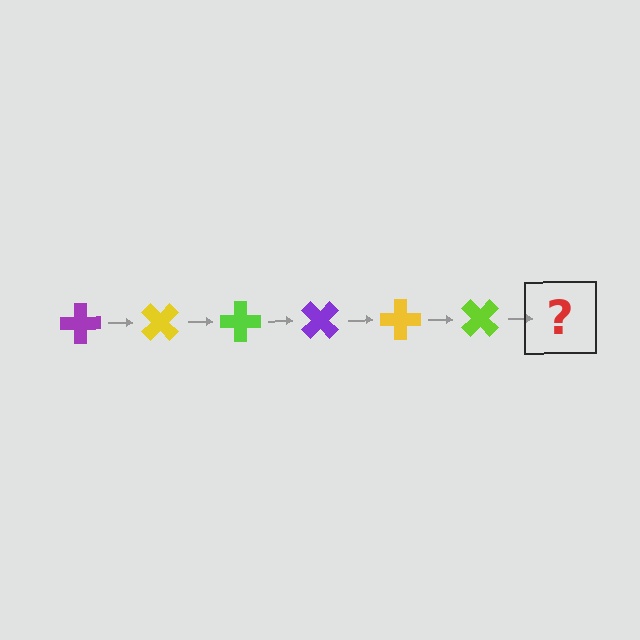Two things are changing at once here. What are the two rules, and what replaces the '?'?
The two rules are that it rotates 45 degrees each step and the color cycles through purple, yellow, and lime. The '?' should be a purple cross, rotated 270 degrees from the start.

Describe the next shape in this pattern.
It should be a purple cross, rotated 270 degrees from the start.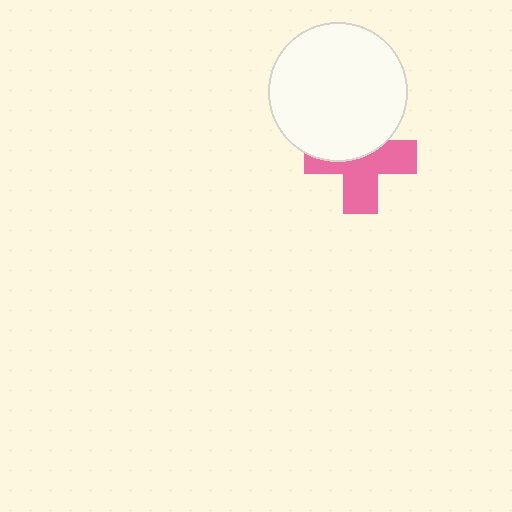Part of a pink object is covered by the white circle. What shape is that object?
It is a cross.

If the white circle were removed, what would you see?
You would see the complete pink cross.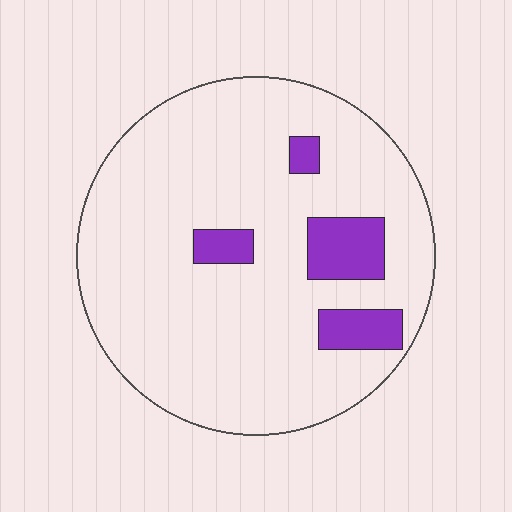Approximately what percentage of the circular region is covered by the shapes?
Approximately 10%.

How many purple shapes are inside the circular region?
4.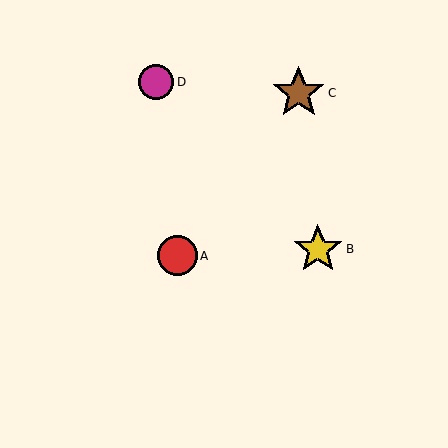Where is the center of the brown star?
The center of the brown star is at (299, 93).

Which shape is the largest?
The brown star (labeled C) is the largest.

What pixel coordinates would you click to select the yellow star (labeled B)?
Click at (318, 249) to select the yellow star B.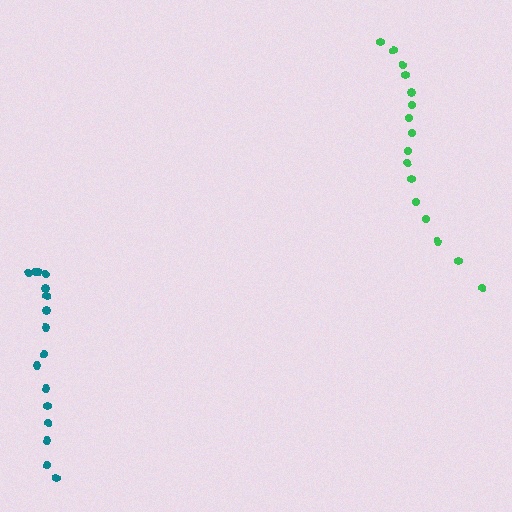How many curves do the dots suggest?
There are 2 distinct paths.